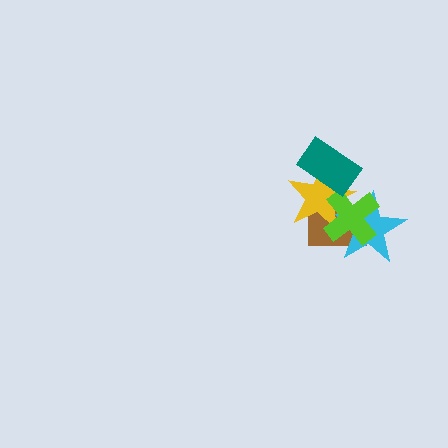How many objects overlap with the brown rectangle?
3 objects overlap with the brown rectangle.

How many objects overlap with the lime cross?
3 objects overlap with the lime cross.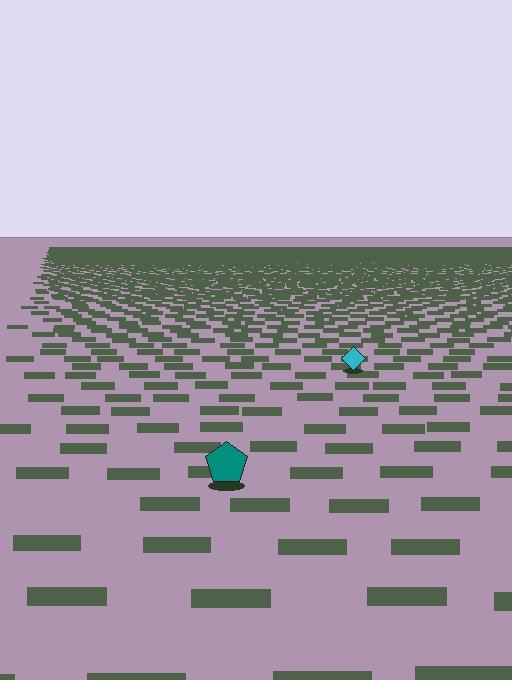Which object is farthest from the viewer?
The cyan diamond is farthest from the viewer. It appears smaller and the ground texture around it is denser.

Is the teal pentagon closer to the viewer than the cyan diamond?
Yes. The teal pentagon is closer — you can tell from the texture gradient: the ground texture is coarser near it.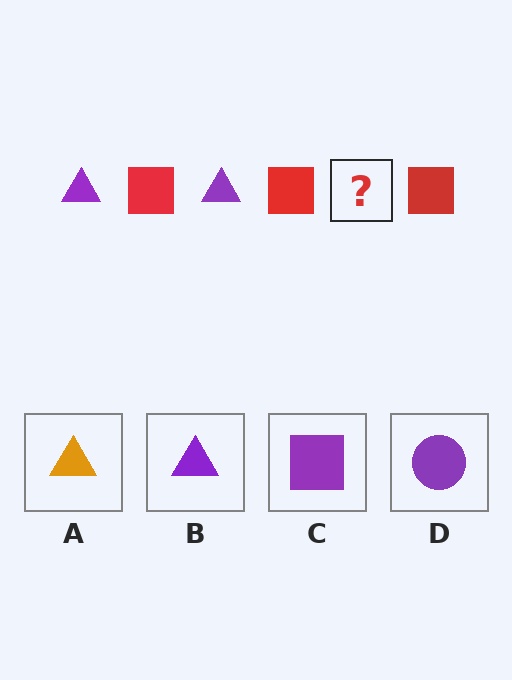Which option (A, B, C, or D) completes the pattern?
B.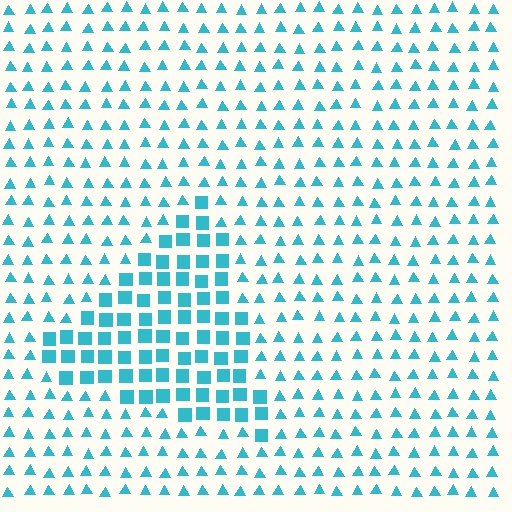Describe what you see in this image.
The image is filled with small cyan elements arranged in a uniform grid. A triangle-shaped region contains squares, while the surrounding area contains triangles. The boundary is defined purely by the change in element shape.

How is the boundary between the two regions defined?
The boundary is defined by a change in element shape: squares inside vs. triangles outside. All elements share the same color and spacing.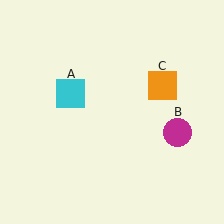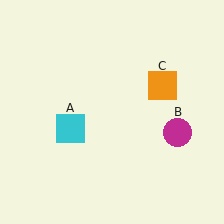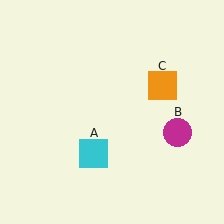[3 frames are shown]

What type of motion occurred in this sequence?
The cyan square (object A) rotated counterclockwise around the center of the scene.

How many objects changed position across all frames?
1 object changed position: cyan square (object A).